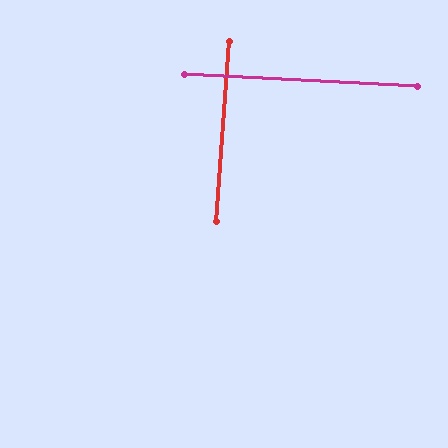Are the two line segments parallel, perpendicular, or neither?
Perpendicular — they meet at approximately 89°.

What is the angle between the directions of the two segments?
Approximately 89 degrees.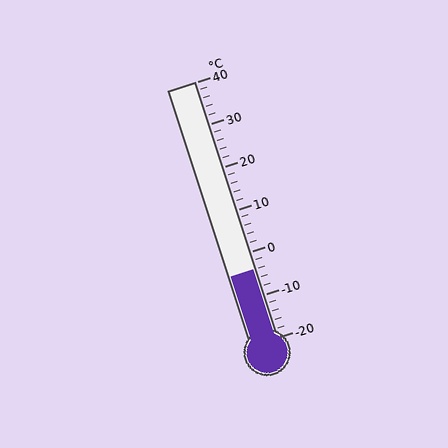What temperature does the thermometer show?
The thermometer shows approximately -4°C.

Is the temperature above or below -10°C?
The temperature is above -10°C.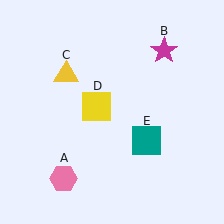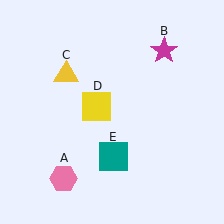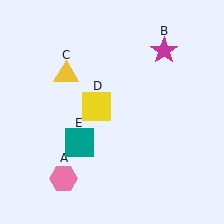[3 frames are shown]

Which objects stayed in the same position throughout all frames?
Pink hexagon (object A) and magenta star (object B) and yellow triangle (object C) and yellow square (object D) remained stationary.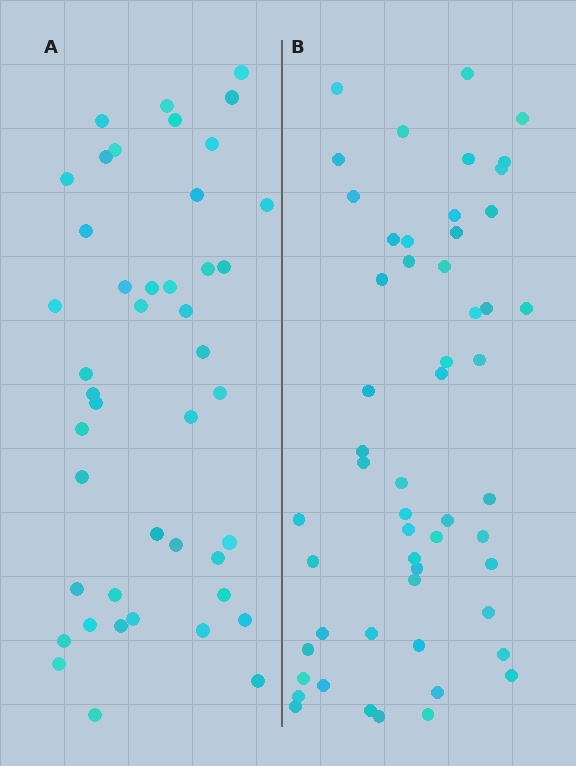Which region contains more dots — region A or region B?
Region B (the right region) has more dots.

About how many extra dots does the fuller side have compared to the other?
Region B has roughly 10 or so more dots than region A.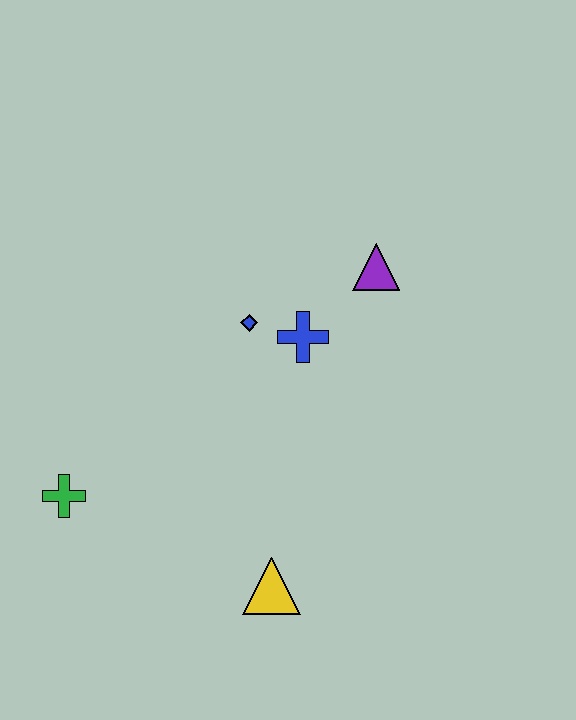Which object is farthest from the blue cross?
The green cross is farthest from the blue cross.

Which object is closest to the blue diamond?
The blue cross is closest to the blue diamond.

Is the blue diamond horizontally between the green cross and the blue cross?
Yes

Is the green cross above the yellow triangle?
Yes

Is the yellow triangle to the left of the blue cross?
Yes